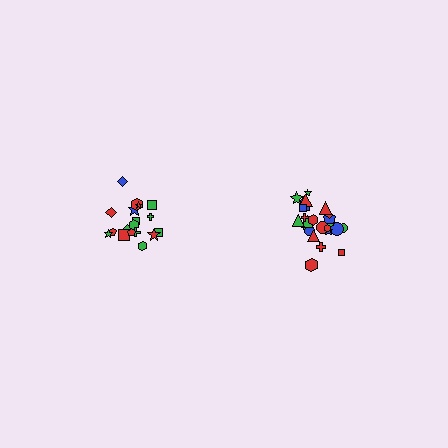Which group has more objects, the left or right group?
The right group.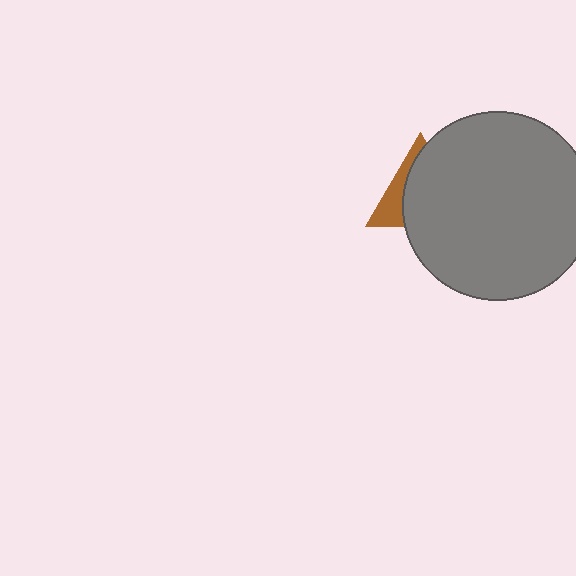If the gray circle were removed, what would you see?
You would see the complete brown triangle.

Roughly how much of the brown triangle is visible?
A small part of it is visible (roughly 31%).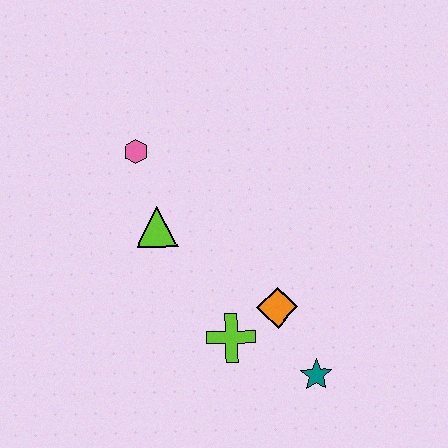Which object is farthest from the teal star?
The pink hexagon is farthest from the teal star.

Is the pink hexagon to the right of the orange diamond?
No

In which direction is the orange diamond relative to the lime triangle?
The orange diamond is to the right of the lime triangle.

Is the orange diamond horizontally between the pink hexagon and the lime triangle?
No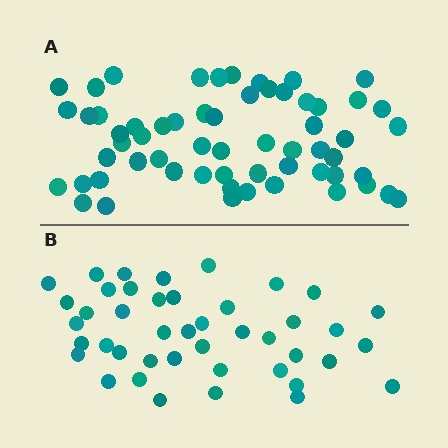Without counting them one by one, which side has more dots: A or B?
Region A (the top region) has more dots.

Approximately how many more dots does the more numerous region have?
Region A has approximately 15 more dots than region B.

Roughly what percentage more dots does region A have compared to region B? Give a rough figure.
About 40% more.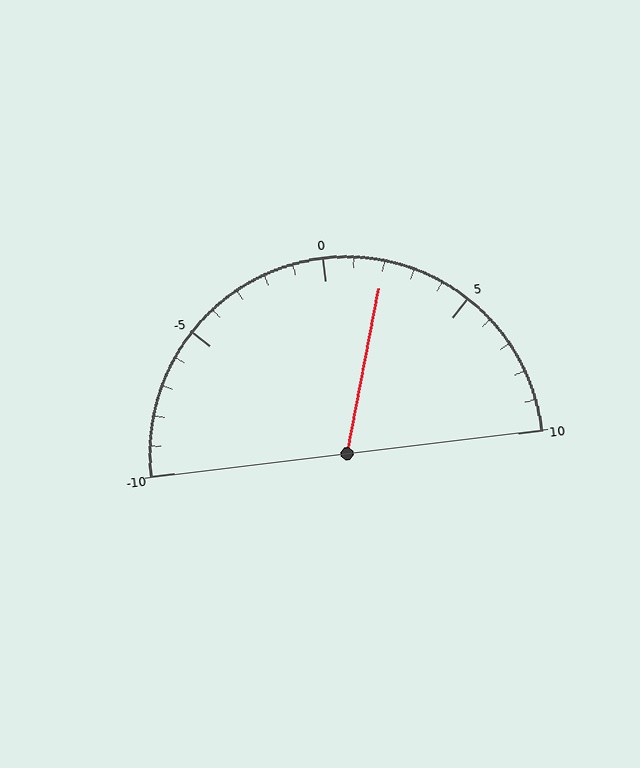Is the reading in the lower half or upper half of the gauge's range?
The reading is in the upper half of the range (-10 to 10).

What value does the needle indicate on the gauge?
The needle indicates approximately 2.